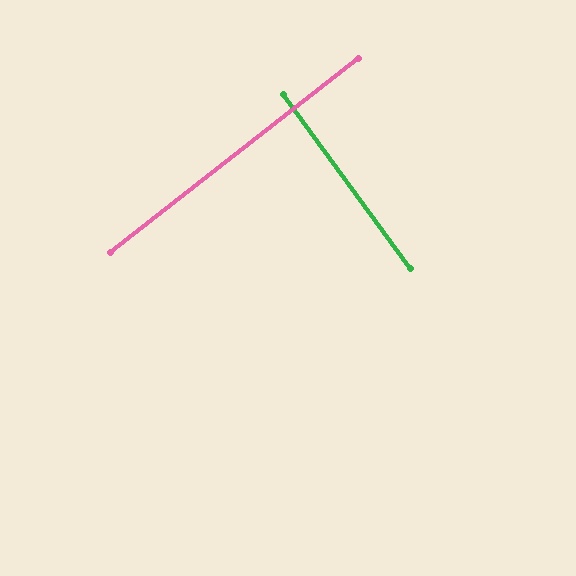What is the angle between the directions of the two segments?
Approximately 88 degrees.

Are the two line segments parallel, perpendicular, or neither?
Perpendicular — they meet at approximately 88°.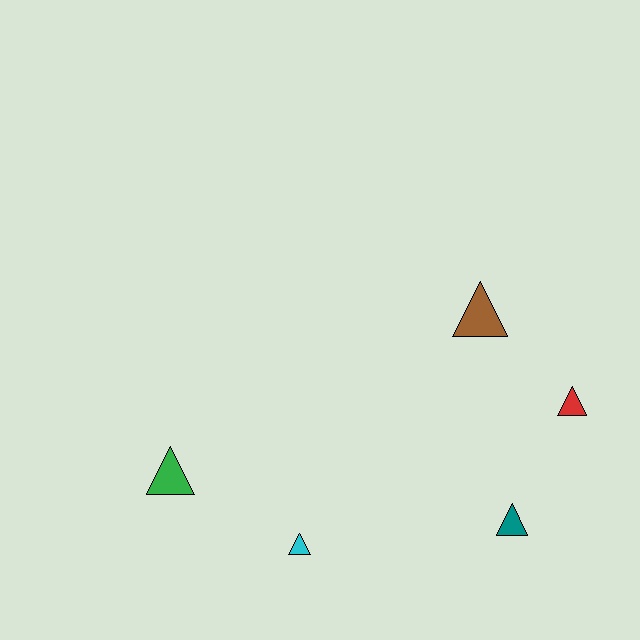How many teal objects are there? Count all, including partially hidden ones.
There is 1 teal object.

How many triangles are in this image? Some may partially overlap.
There are 5 triangles.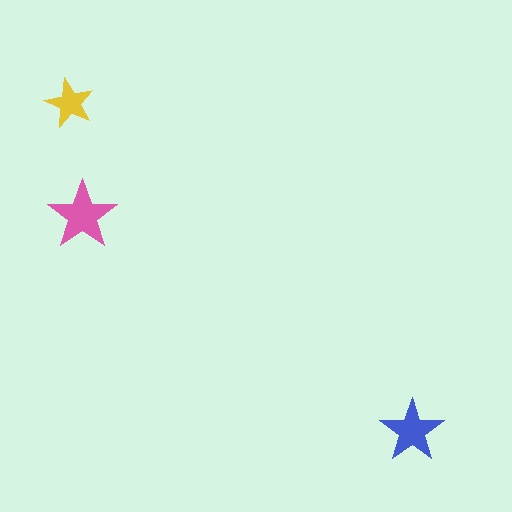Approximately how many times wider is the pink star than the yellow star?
About 1.5 times wider.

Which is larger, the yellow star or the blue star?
The blue one.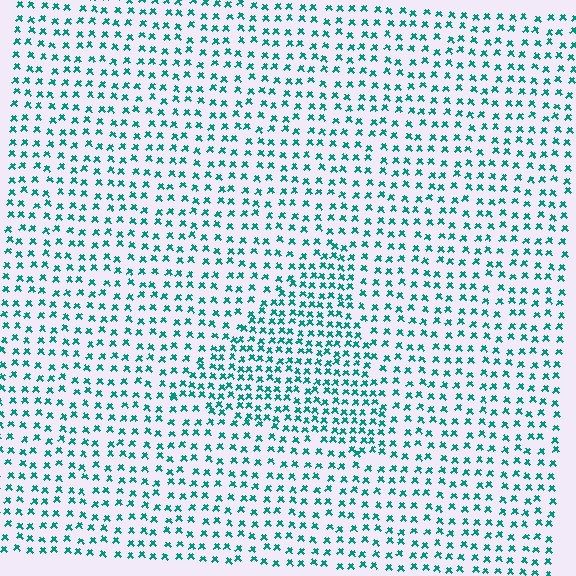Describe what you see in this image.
The image contains small teal elements arranged at two different densities. A triangle-shaped region is visible where the elements are more densely packed than the surrounding area.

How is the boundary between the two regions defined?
The boundary is defined by a change in element density (approximately 1.6x ratio). All elements are the same color, size, and shape.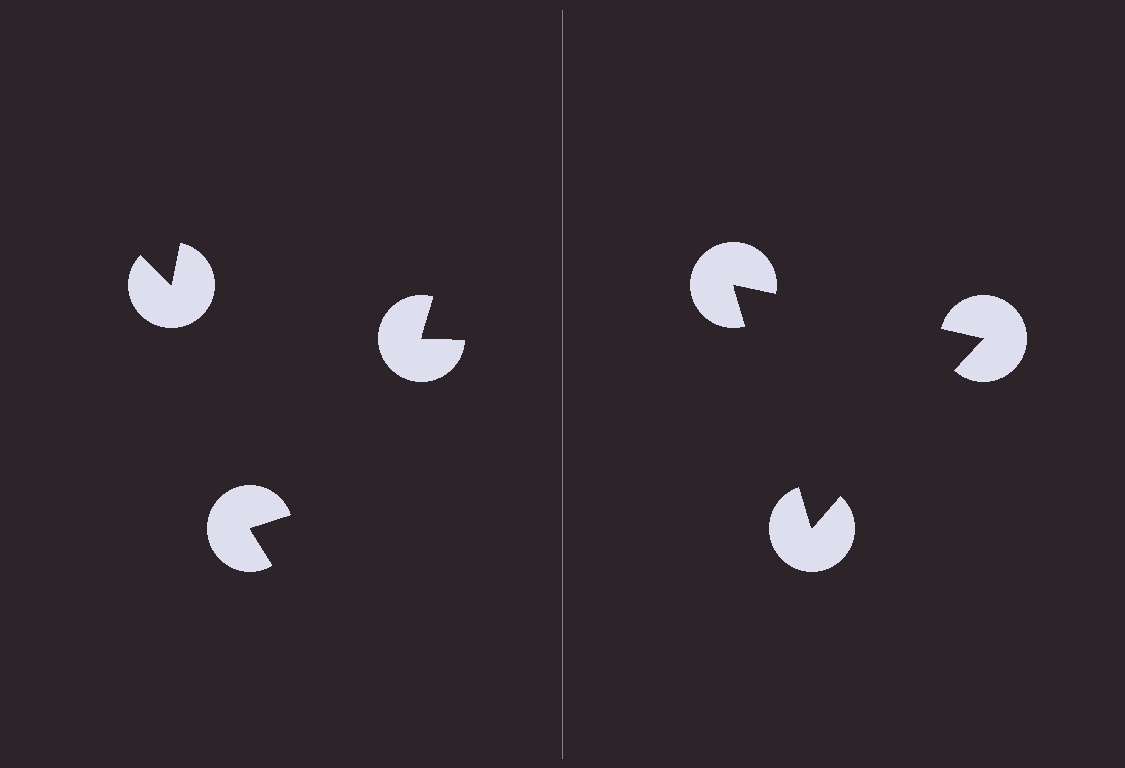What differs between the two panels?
The pac-man discs are positioned identically on both sides; only the wedge orientations differ. On the right they align to a triangle; on the left they are misaligned.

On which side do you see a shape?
An illusory triangle appears on the right side. On the left side the wedge cuts are rotated, so no coherent shape forms.